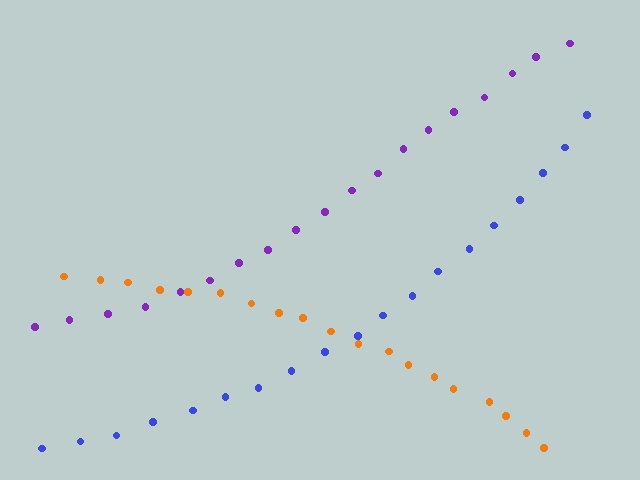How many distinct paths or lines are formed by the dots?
There are 3 distinct paths.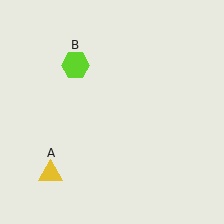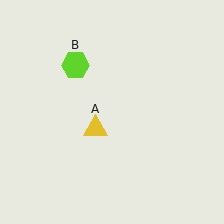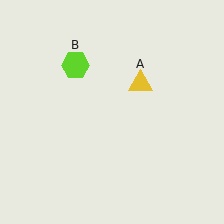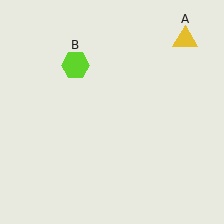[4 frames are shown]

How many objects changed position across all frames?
1 object changed position: yellow triangle (object A).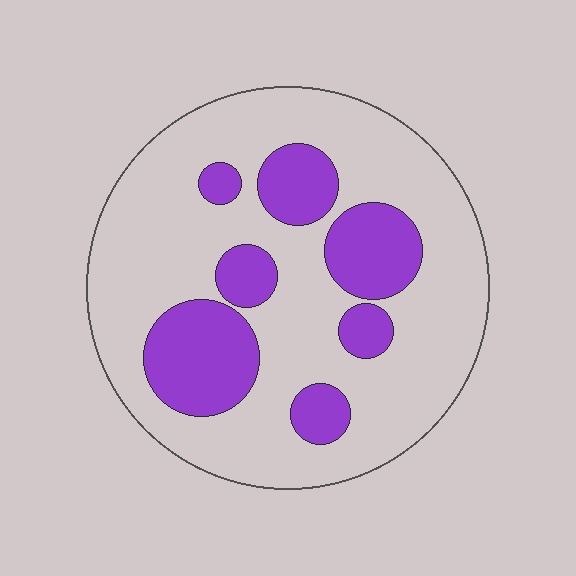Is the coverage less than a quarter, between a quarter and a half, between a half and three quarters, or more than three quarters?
Between a quarter and a half.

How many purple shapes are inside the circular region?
7.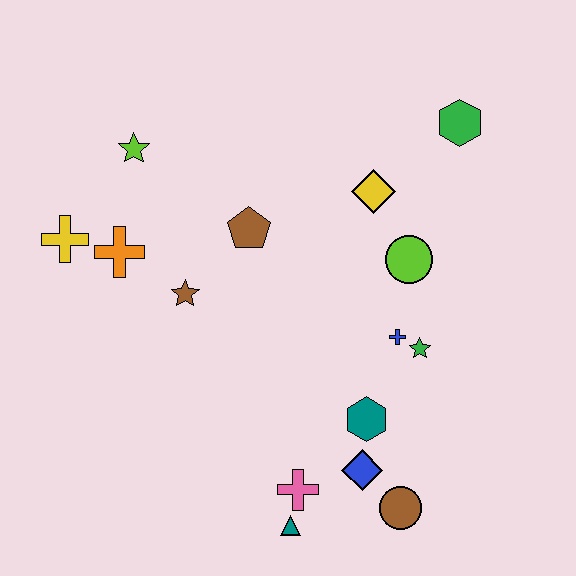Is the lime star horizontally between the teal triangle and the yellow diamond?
No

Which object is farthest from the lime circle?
The yellow cross is farthest from the lime circle.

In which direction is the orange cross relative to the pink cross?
The orange cross is above the pink cross.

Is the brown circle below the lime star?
Yes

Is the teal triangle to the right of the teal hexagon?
No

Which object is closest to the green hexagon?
The yellow diamond is closest to the green hexagon.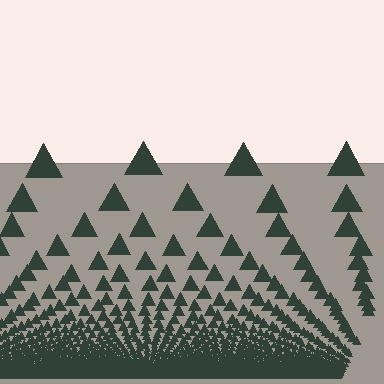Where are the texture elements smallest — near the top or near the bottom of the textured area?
Near the bottom.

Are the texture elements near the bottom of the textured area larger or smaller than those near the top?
Smaller. The gradient is inverted — elements near the bottom are smaller and denser.